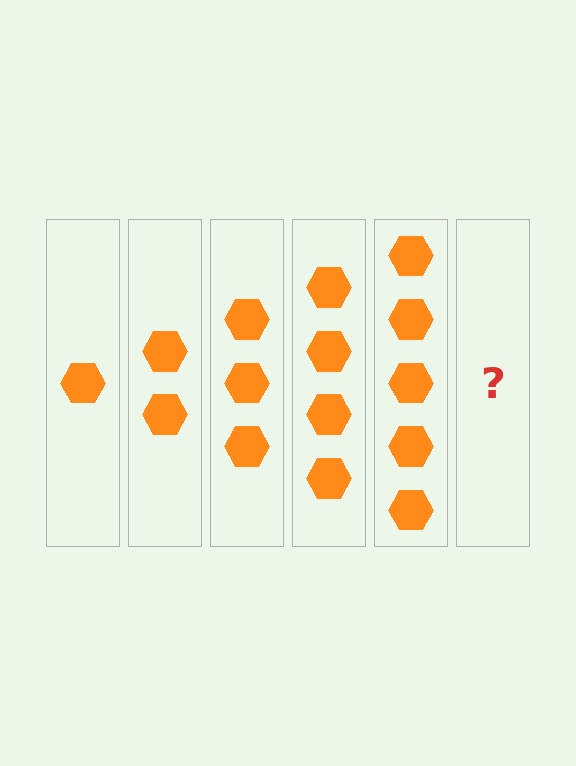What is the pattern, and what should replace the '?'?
The pattern is that each step adds one more hexagon. The '?' should be 6 hexagons.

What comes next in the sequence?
The next element should be 6 hexagons.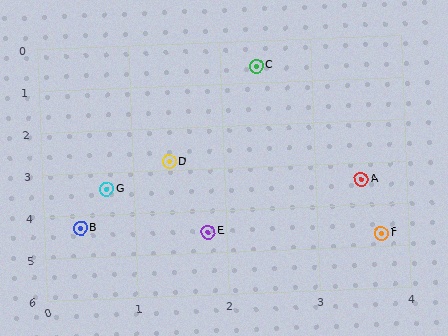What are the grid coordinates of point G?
Point G is at approximately (0.7, 3.4).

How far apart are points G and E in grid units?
Points G and E are about 1.6 grid units apart.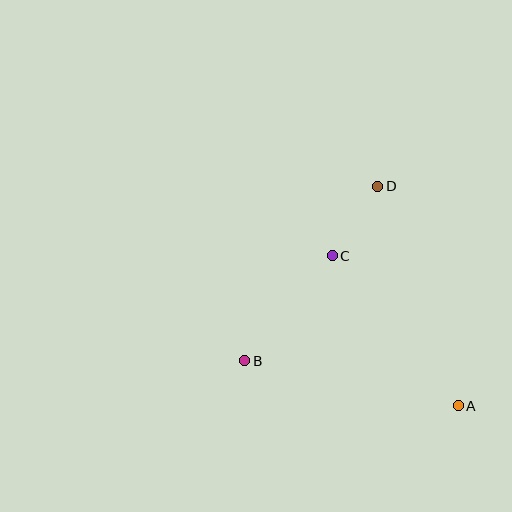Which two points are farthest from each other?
Points A and D are farthest from each other.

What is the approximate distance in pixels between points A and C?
The distance between A and C is approximately 196 pixels.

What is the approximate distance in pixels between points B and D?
The distance between B and D is approximately 219 pixels.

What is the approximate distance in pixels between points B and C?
The distance between B and C is approximately 137 pixels.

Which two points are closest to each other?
Points C and D are closest to each other.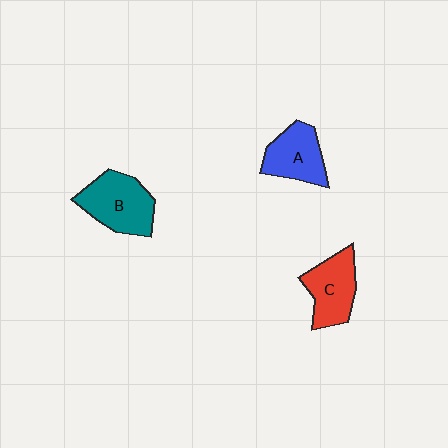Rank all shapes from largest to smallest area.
From largest to smallest: B (teal), C (red), A (blue).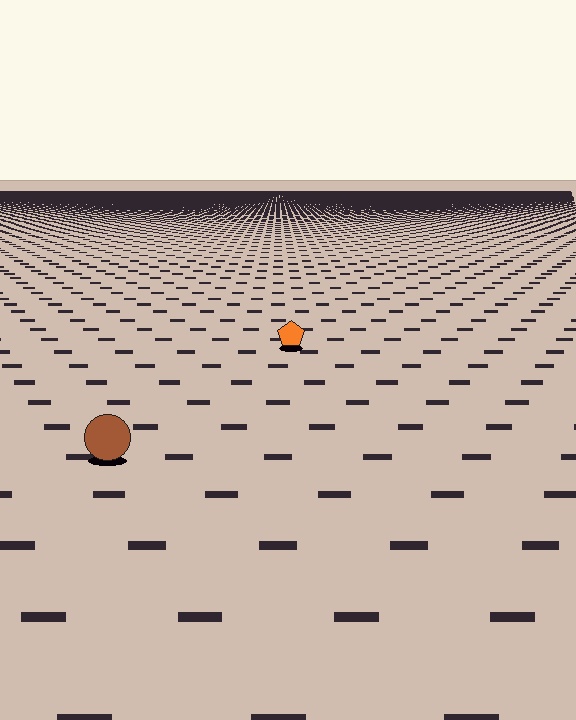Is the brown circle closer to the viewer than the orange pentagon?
Yes. The brown circle is closer — you can tell from the texture gradient: the ground texture is coarser near it.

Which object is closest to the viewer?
The brown circle is closest. The texture marks near it are larger and more spread out.